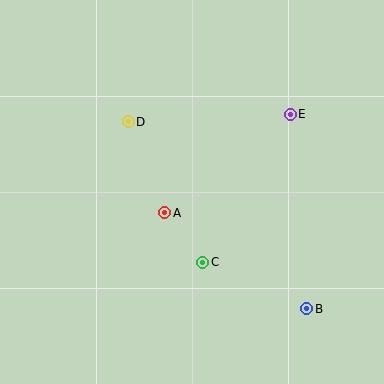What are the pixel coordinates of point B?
Point B is at (307, 309).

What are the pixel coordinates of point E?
Point E is at (290, 114).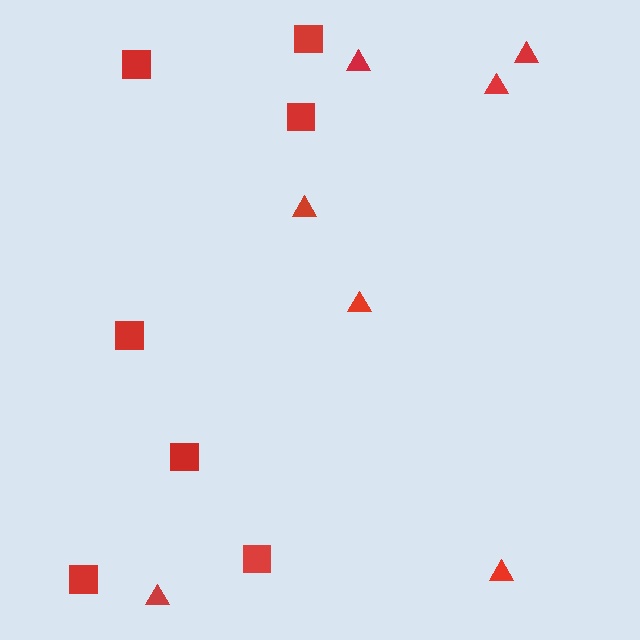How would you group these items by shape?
There are 2 groups: one group of triangles (7) and one group of squares (7).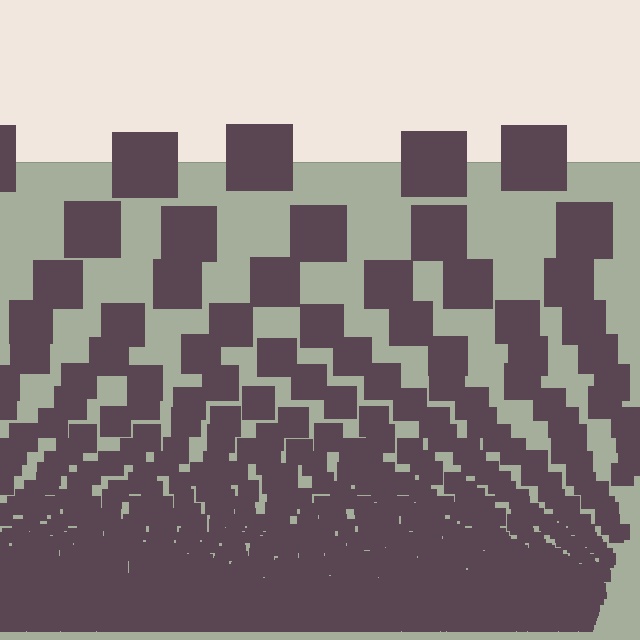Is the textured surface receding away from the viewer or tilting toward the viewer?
The surface appears to tilt toward the viewer. Texture elements get larger and sparser toward the top.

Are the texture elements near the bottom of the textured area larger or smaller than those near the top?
Smaller. The gradient is inverted — elements near the bottom are smaller and denser.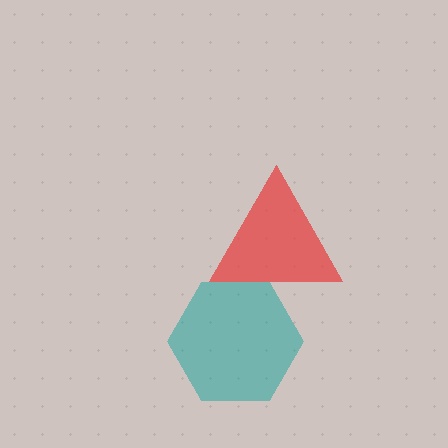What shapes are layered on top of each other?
The layered shapes are: a teal hexagon, a red triangle.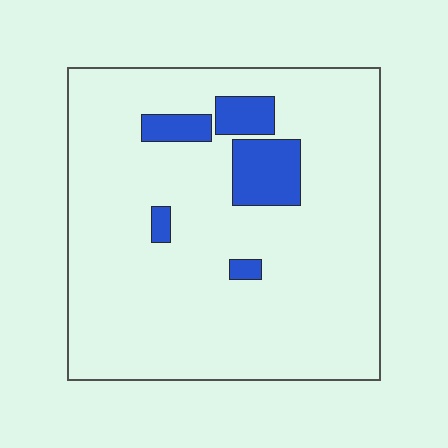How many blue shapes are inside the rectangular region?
5.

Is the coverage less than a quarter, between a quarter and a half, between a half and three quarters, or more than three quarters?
Less than a quarter.